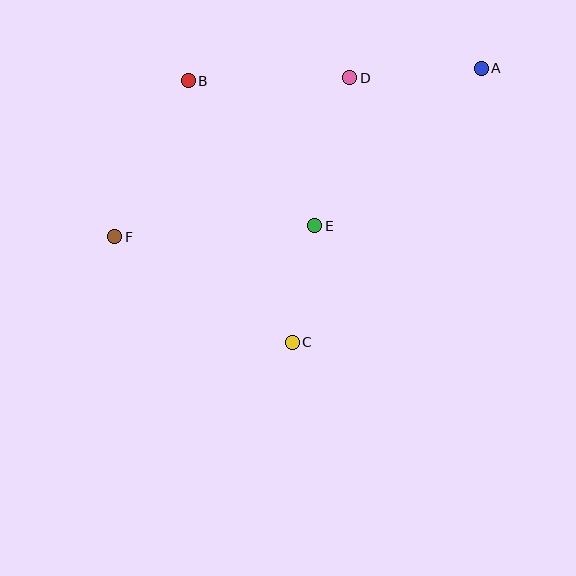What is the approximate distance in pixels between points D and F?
The distance between D and F is approximately 283 pixels.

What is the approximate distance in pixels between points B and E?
The distance between B and E is approximately 193 pixels.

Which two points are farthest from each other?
Points A and F are farthest from each other.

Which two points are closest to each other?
Points C and E are closest to each other.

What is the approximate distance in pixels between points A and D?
The distance between A and D is approximately 132 pixels.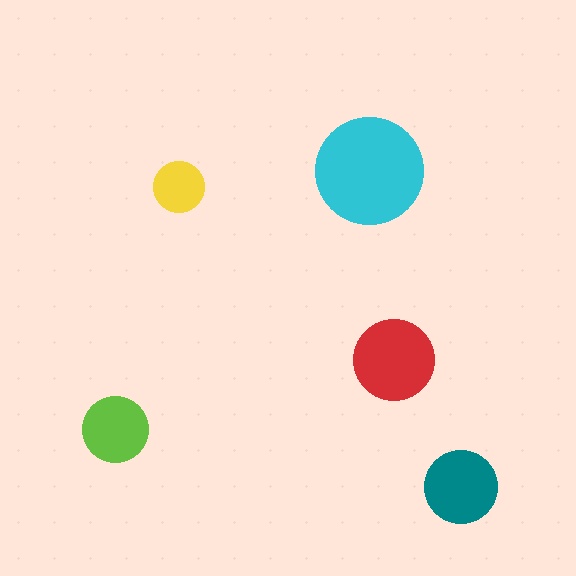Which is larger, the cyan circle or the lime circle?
The cyan one.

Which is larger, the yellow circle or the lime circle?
The lime one.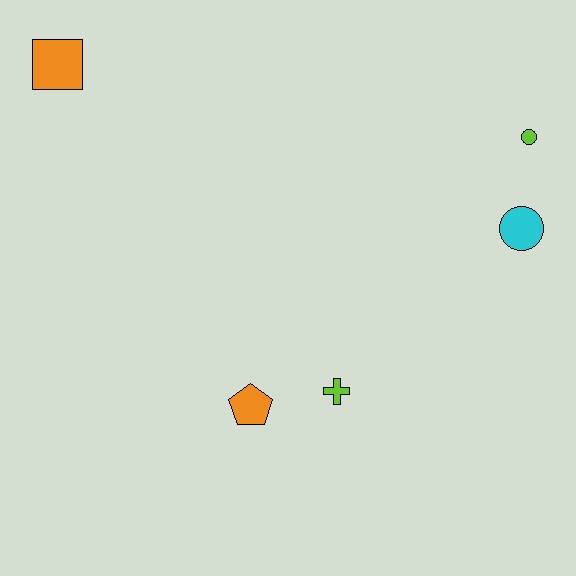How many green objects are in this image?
There are no green objects.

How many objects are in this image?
There are 5 objects.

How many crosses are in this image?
There is 1 cross.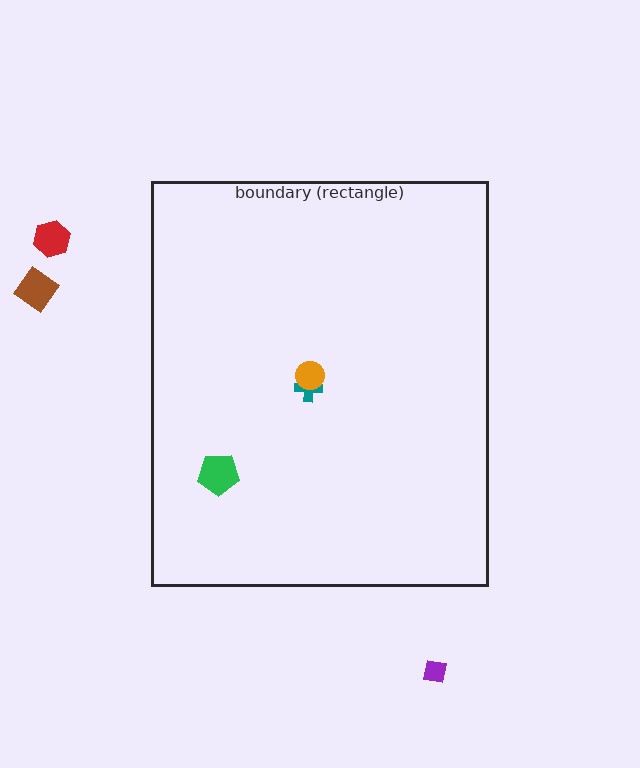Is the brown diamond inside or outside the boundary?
Outside.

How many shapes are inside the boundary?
3 inside, 3 outside.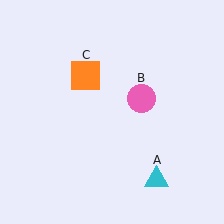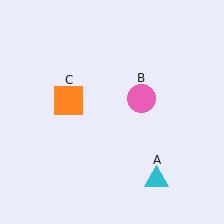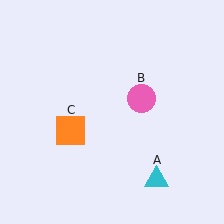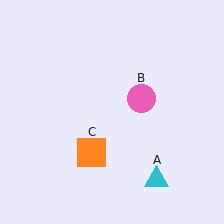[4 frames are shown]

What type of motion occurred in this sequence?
The orange square (object C) rotated counterclockwise around the center of the scene.